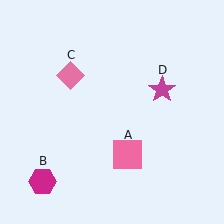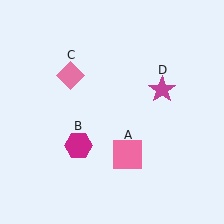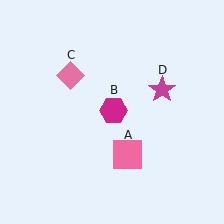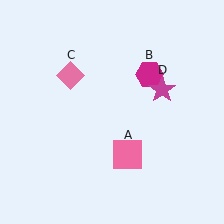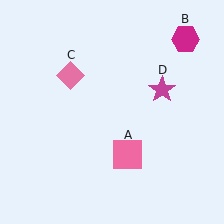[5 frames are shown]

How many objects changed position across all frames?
1 object changed position: magenta hexagon (object B).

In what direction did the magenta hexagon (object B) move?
The magenta hexagon (object B) moved up and to the right.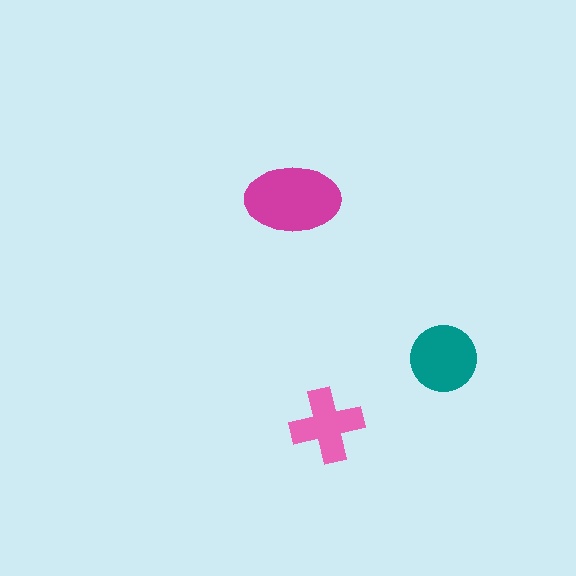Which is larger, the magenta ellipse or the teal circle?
The magenta ellipse.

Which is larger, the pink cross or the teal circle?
The teal circle.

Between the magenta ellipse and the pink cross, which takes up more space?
The magenta ellipse.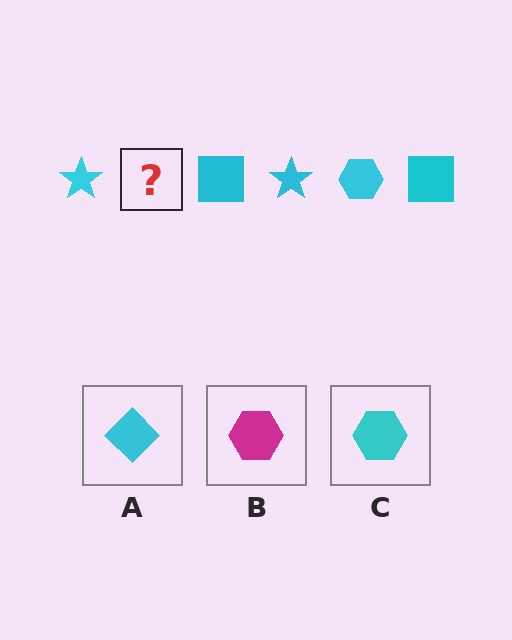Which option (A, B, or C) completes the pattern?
C.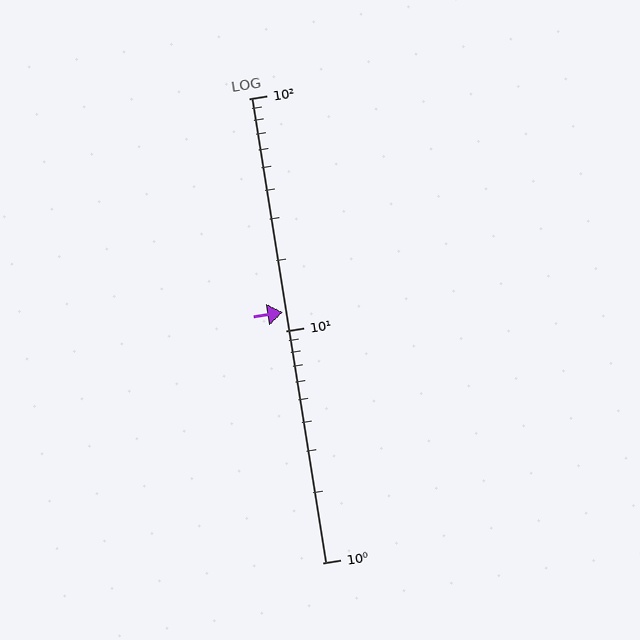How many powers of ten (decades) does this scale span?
The scale spans 2 decades, from 1 to 100.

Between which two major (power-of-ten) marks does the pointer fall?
The pointer is between 10 and 100.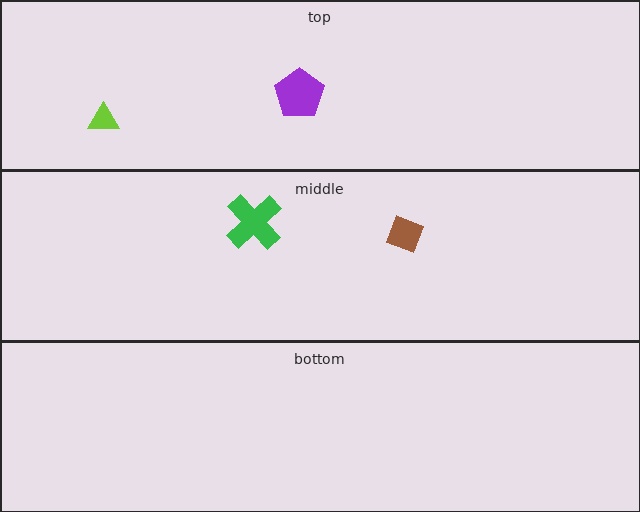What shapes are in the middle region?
The brown diamond, the green cross.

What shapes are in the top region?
The purple pentagon, the lime triangle.